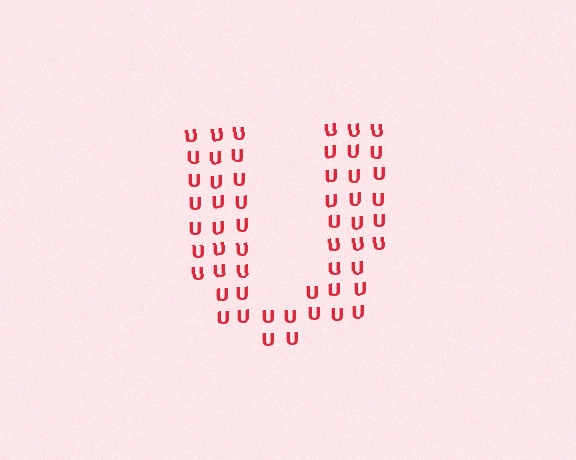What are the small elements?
The small elements are letter U's.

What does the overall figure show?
The overall figure shows the letter U.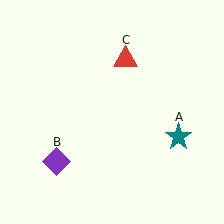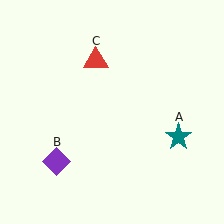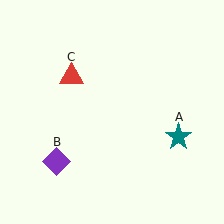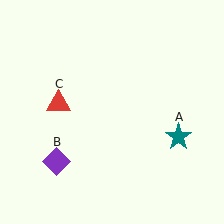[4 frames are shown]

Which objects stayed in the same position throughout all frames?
Teal star (object A) and purple diamond (object B) remained stationary.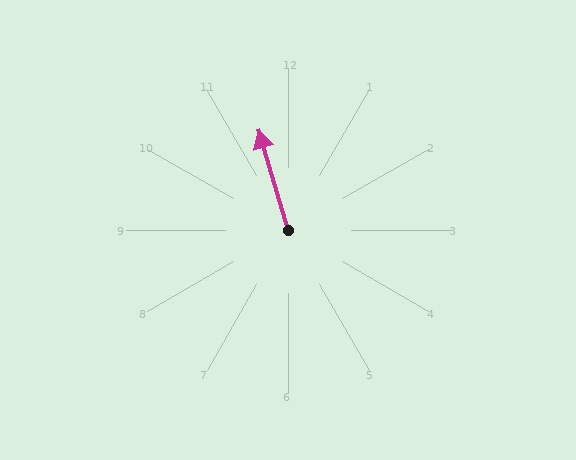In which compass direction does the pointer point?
North.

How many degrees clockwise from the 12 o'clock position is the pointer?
Approximately 344 degrees.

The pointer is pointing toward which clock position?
Roughly 11 o'clock.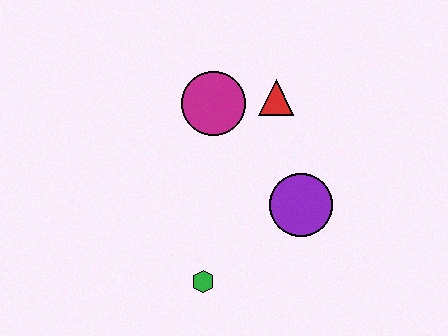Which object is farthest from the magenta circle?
The green hexagon is farthest from the magenta circle.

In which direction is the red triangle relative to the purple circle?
The red triangle is above the purple circle.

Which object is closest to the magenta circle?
The red triangle is closest to the magenta circle.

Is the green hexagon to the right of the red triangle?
No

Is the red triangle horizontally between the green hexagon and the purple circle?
Yes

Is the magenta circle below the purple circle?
No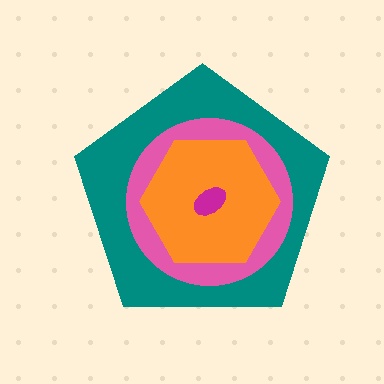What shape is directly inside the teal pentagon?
The pink circle.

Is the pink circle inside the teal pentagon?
Yes.